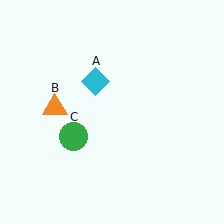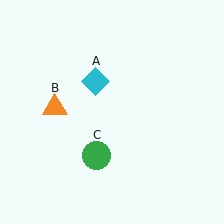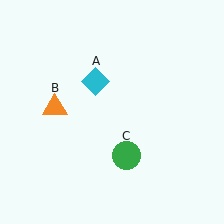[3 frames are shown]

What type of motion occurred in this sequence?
The green circle (object C) rotated counterclockwise around the center of the scene.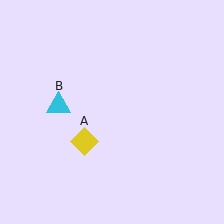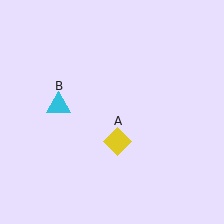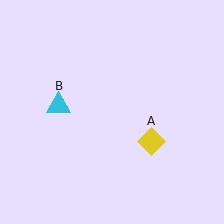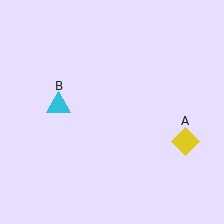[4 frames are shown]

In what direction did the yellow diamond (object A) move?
The yellow diamond (object A) moved right.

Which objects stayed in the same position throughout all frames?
Cyan triangle (object B) remained stationary.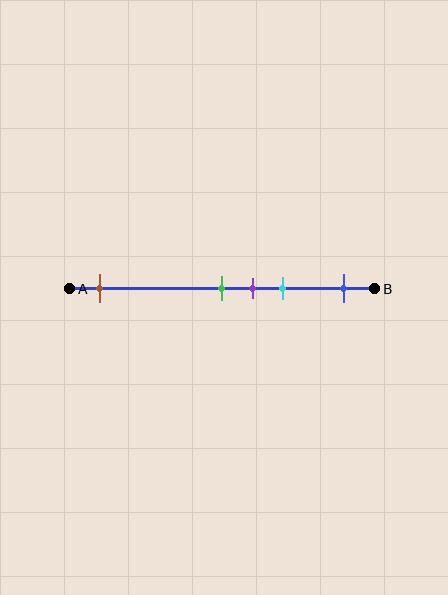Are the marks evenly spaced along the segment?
No, the marks are not evenly spaced.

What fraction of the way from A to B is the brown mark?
The brown mark is approximately 10% (0.1) of the way from A to B.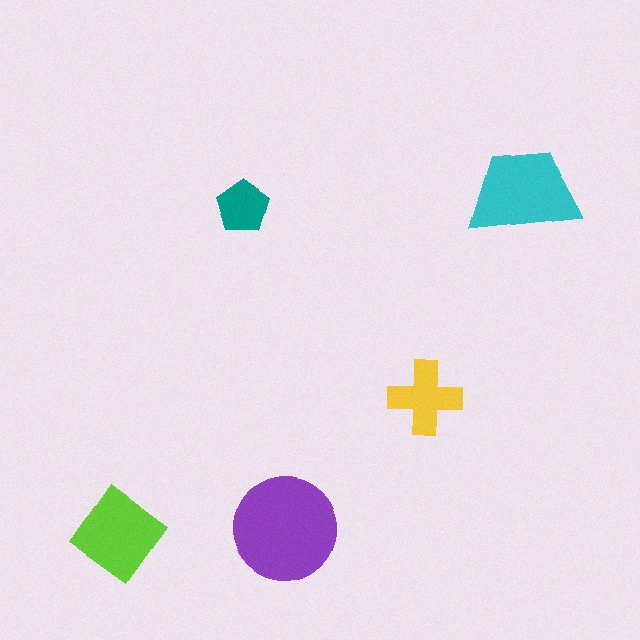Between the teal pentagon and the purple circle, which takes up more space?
The purple circle.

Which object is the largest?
The purple circle.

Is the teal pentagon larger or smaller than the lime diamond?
Smaller.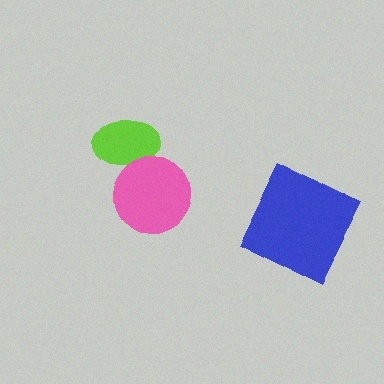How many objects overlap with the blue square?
0 objects overlap with the blue square.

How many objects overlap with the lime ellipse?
1 object overlaps with the lime ellipse.